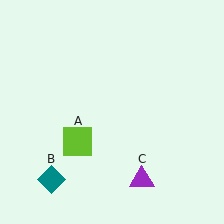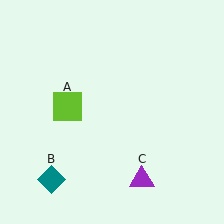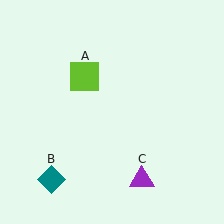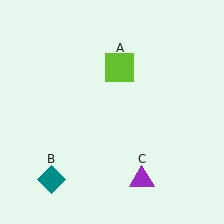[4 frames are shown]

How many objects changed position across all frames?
1 object changed position: lime square (object A).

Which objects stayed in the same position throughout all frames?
Teal diamond (object B) and purple triangle (object C) remained stationary.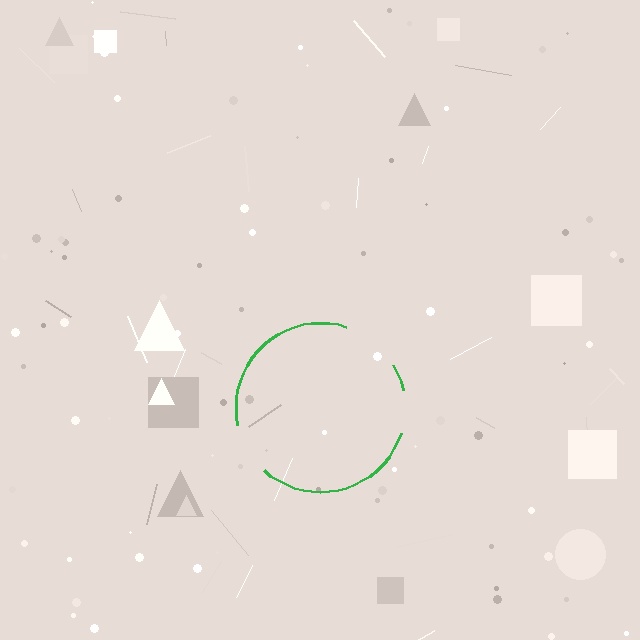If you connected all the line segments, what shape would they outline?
They would outline a circle.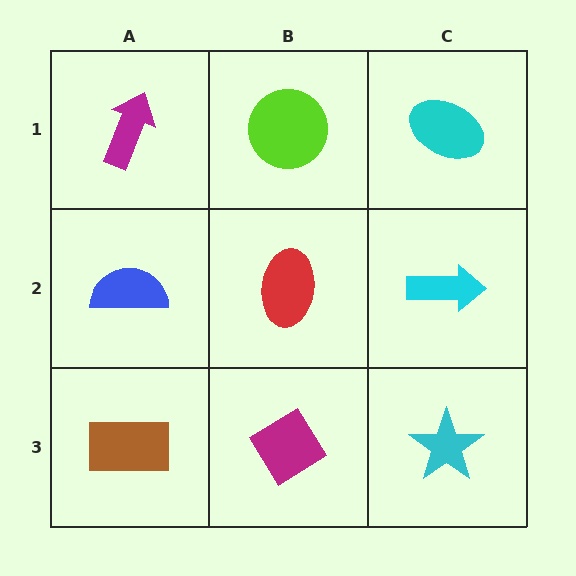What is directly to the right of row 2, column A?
A red ellipse.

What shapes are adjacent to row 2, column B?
A lime circle (row 1, column B), a magenta diamond (row 3, column B), a blue semicircle (row 2, column A), a cyan arrow (row 2, column C).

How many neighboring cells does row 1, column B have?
3.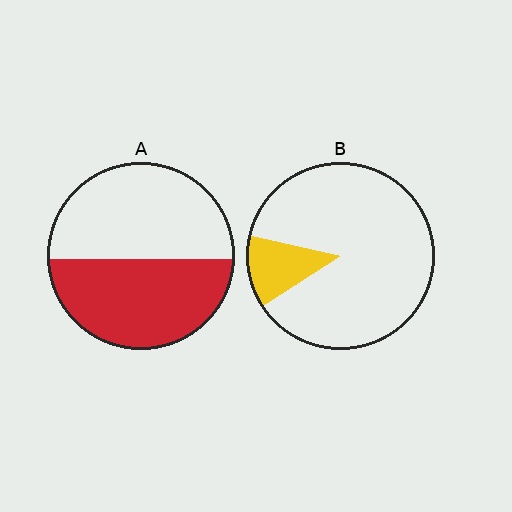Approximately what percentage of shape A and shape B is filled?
A is approximately 50% and B is approximately 15%.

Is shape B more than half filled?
No.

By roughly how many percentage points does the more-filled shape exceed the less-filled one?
By roughly 35 percentage points (A over B).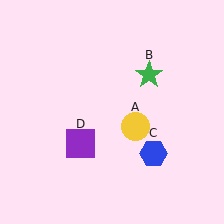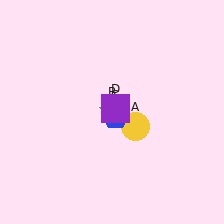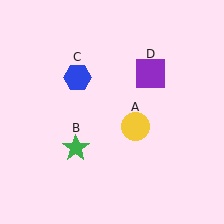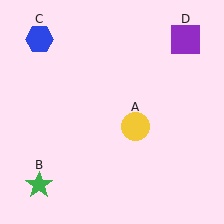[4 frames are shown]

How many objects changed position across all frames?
3 objects changed position: green star (object B), blue hexagon (object C), purple square (object D).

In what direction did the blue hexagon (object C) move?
The blue hexagon (object C) moved up and to the left.